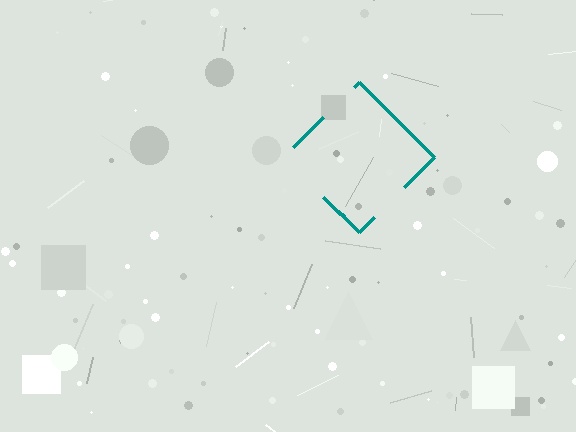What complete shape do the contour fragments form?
The contour fragments form a diamond.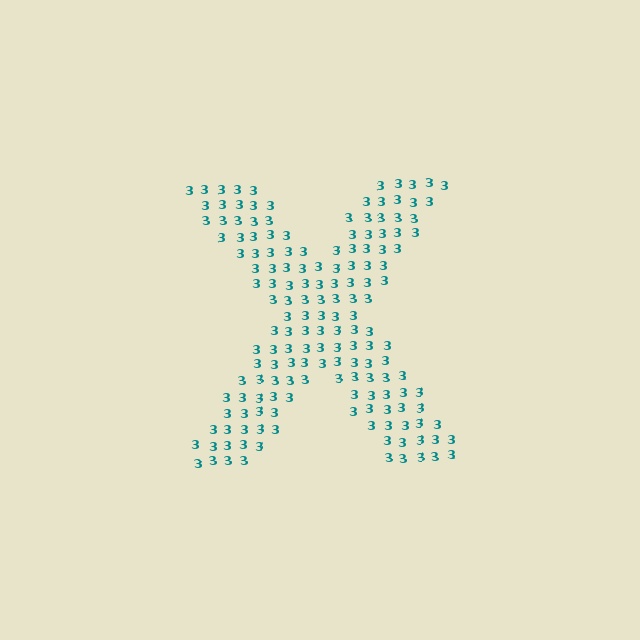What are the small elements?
The small elements are digit 3's.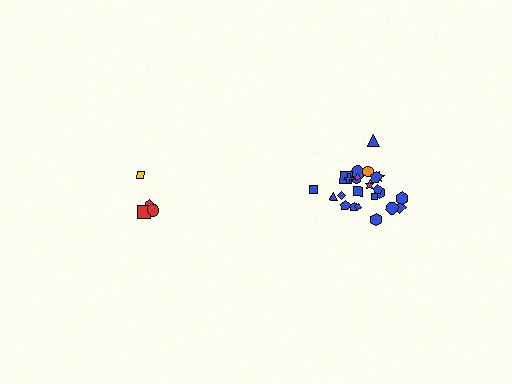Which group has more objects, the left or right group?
The right group.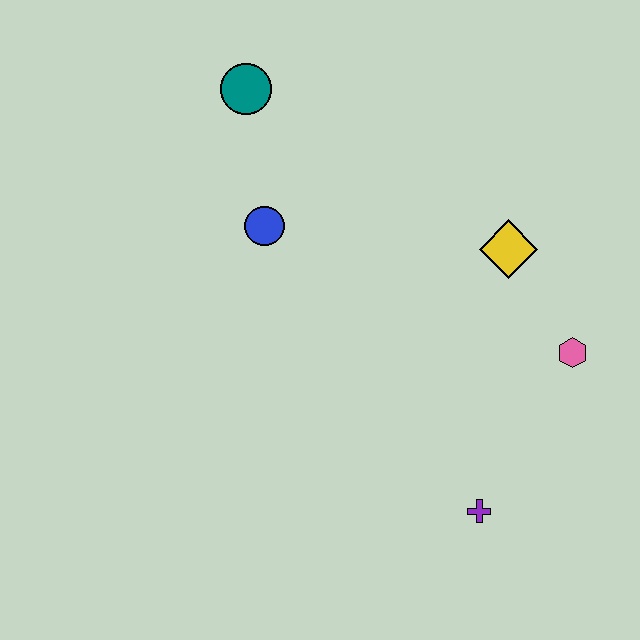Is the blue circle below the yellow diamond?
No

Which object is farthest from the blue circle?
The purple cross is farthest from the blue circle.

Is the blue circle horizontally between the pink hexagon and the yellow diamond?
No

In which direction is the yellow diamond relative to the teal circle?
The yellow diamond is to the right of the teal circle.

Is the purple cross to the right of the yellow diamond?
No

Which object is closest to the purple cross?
The pink hexagon is closest to the purple cross.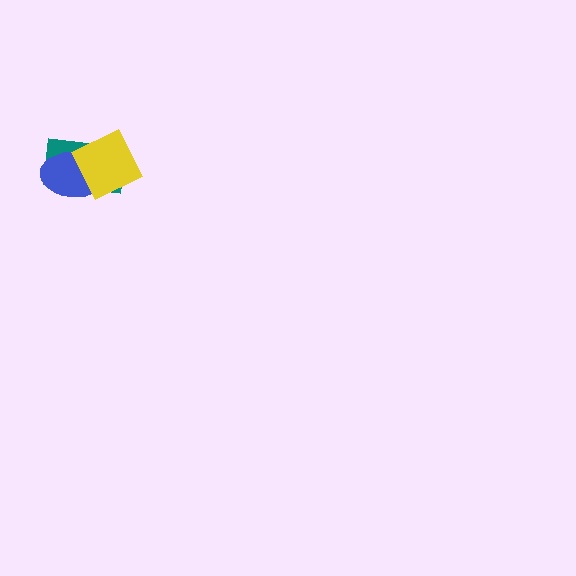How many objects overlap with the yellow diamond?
2 objects overlap with the yellow diamond.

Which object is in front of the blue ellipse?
The yellow diamond is in front of the blue ellipse.